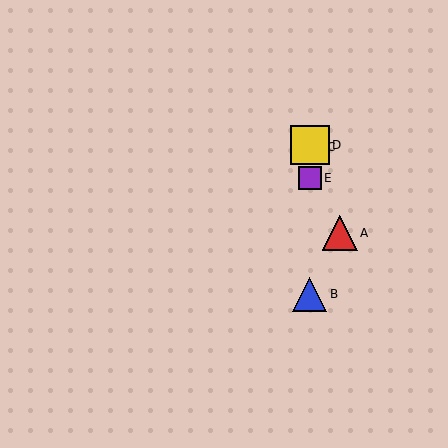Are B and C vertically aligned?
Yes, both are at x≈310.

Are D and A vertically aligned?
No, D is at x≈310 and A is at x≈340.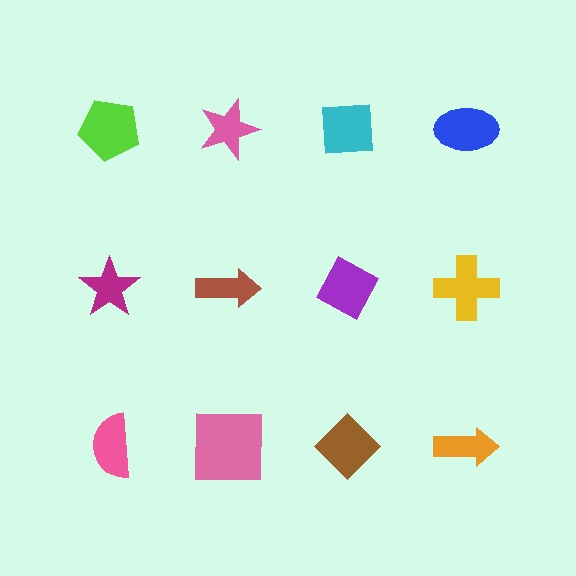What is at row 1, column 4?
A blue ellipse.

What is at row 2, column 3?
A purple diamond.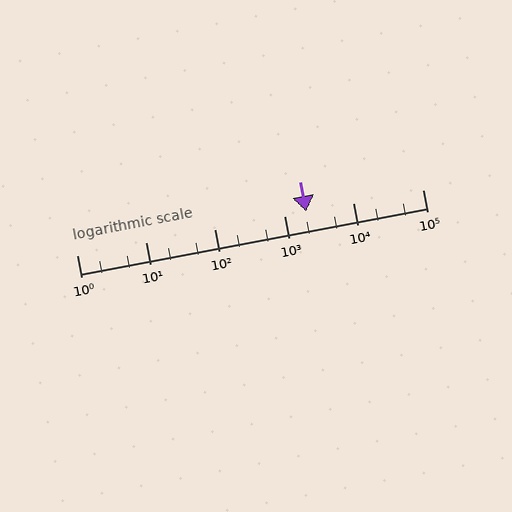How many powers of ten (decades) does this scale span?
The scale spans 5 decades, from 1 to 100000.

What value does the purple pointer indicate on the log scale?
The pointer indicates approximately 2100.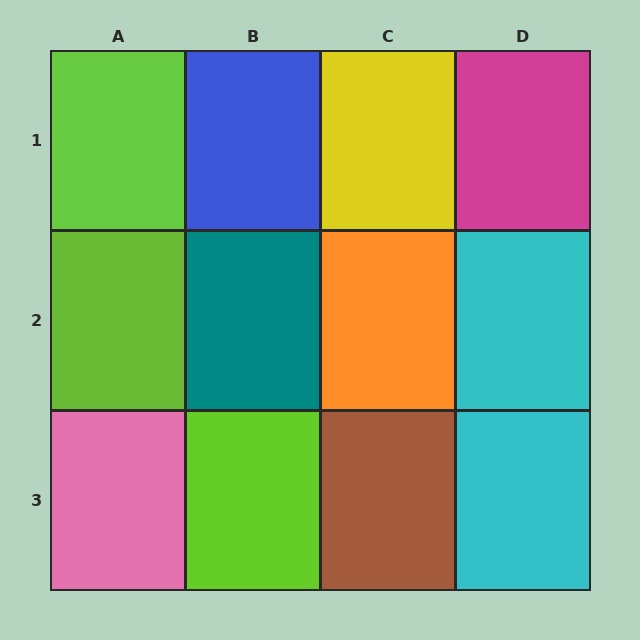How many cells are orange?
1 cell is orange.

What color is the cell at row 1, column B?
Blue.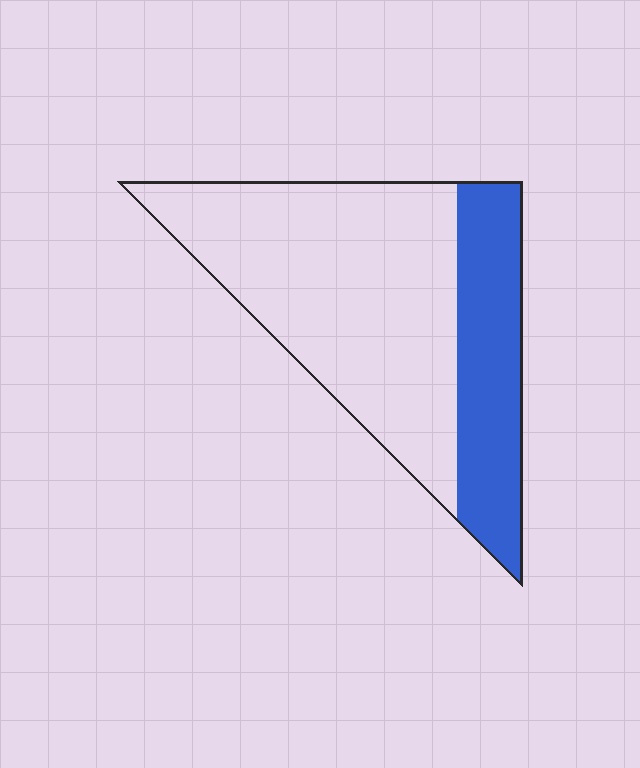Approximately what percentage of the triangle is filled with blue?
Approximately 30%.